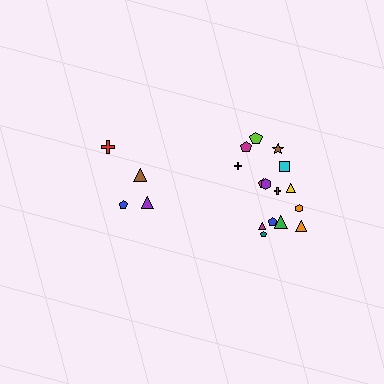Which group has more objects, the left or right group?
The right group.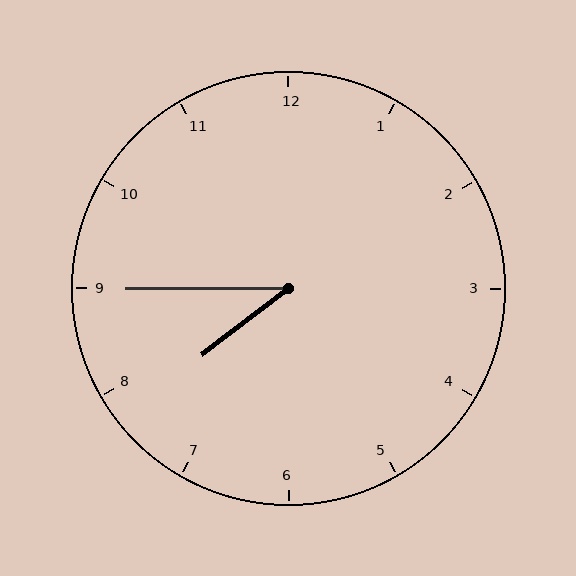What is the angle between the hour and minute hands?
Approximately 38 degrees.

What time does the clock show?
7:45.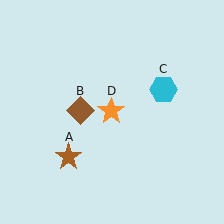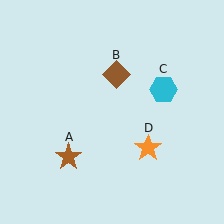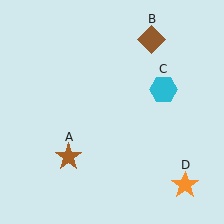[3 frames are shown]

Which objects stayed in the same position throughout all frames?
Brown star (object A) and cyan hexagon (object C) remained stationary.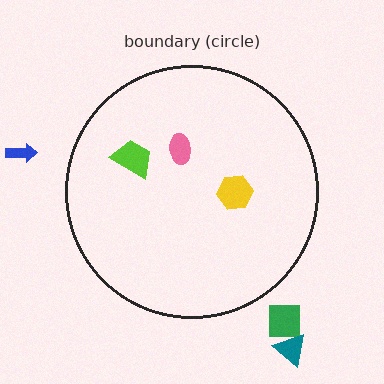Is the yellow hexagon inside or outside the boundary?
Inside.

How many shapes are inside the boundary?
3 inside, 3 outside.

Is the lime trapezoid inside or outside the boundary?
Inside.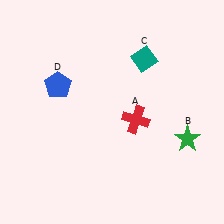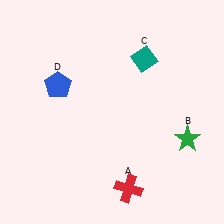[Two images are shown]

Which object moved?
The red cross (A) moved down.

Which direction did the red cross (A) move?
The red cross (A) moved down.